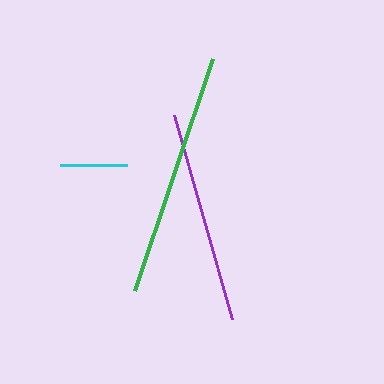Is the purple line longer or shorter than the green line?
The green line is longer than the purple line.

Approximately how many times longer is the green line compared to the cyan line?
The green line is approximately 3.7 times the length of the cyan line.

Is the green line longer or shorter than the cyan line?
The green line is longer than the cyan line.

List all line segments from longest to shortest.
From longest to shortest: green, purple, cyan.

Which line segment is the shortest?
The cyan line is the shortest at approximately 67 pixels.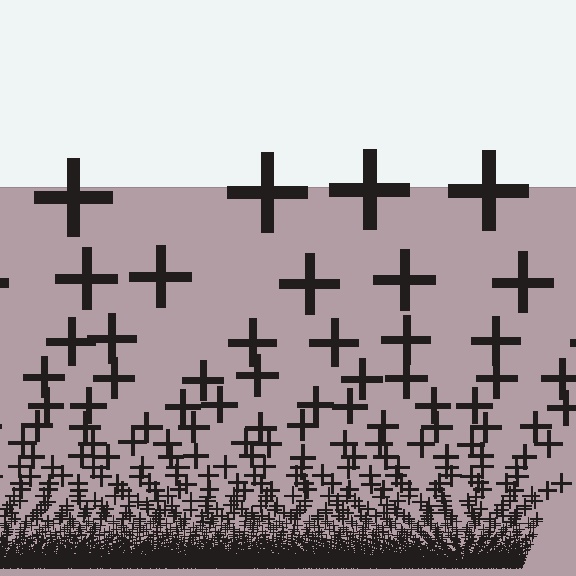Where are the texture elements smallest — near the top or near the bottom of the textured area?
Near the bottom.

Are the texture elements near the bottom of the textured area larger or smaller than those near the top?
Smaller. The gradient is inverted — elements near the bottom are smaller and denser.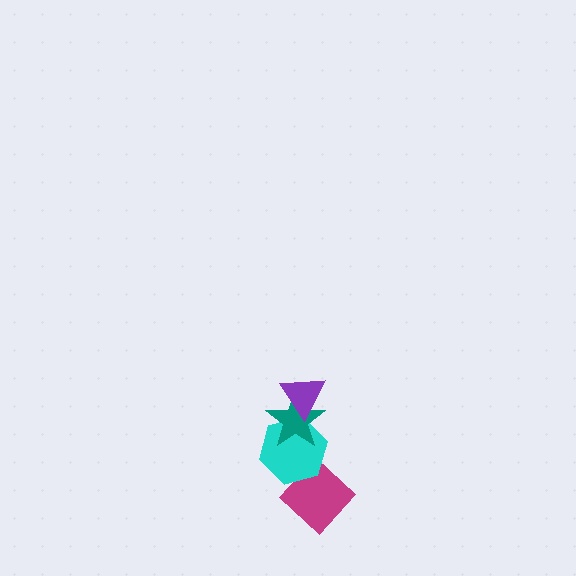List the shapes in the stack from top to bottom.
From top to bottom: the purple triangle, the teal star, the cyan hexagon, the magenta diamond.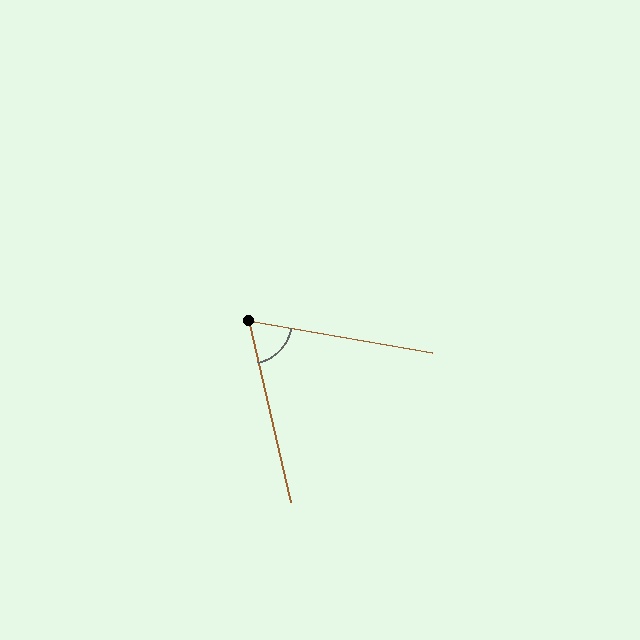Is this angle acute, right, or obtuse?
It is acute.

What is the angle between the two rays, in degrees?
Approximately 67 degrees.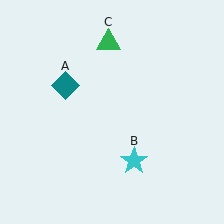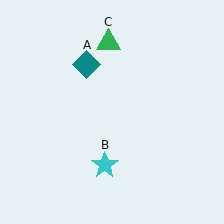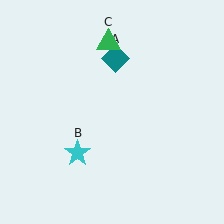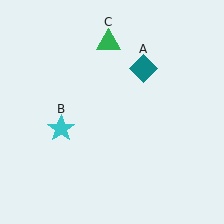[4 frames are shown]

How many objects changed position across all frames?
2 objects changed position: teal diamond (object A), cyan star (object B).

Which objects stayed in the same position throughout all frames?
Green triangle (object C) remained stationary.